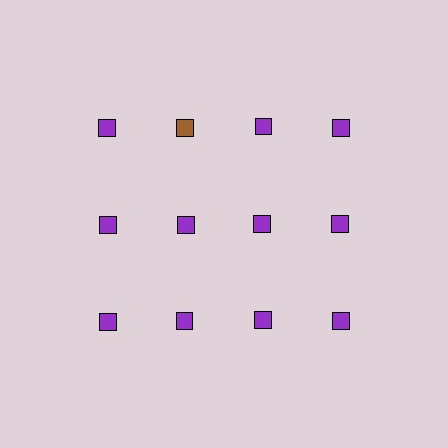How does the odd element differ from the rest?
It has a different color: brown instead of purple.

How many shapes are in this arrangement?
There are 12 shapes arranged in a grid pattern.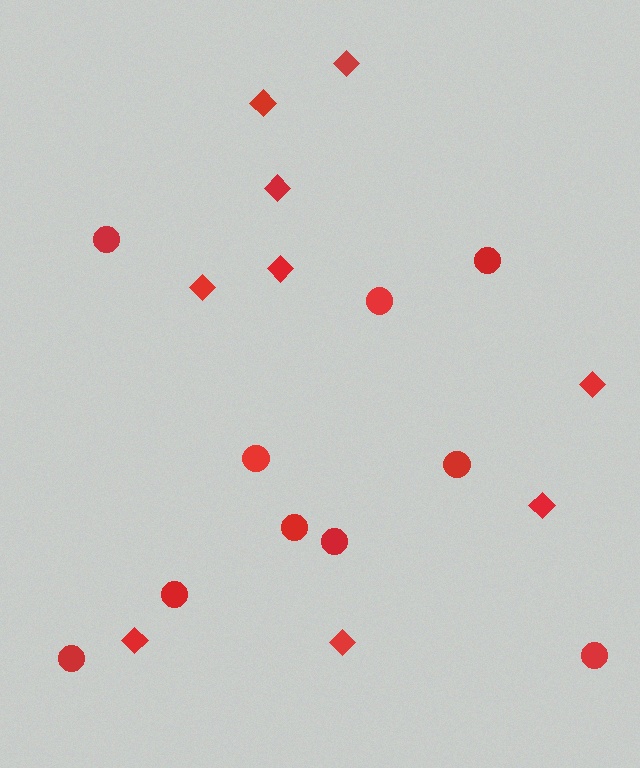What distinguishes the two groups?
There are 2 groups: one group of diamonds (9) and one group of circles (10).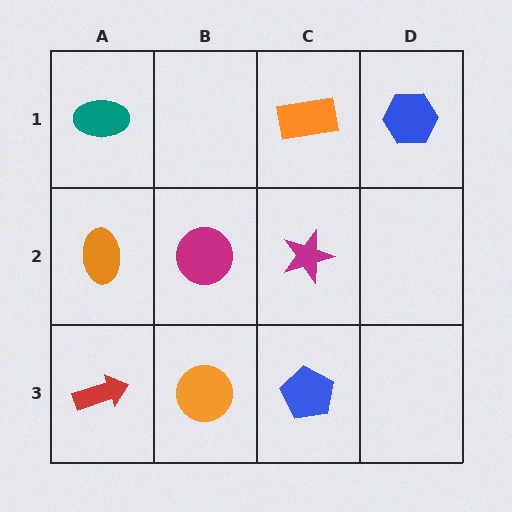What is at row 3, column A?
A red arrow.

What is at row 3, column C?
A blue pentagon.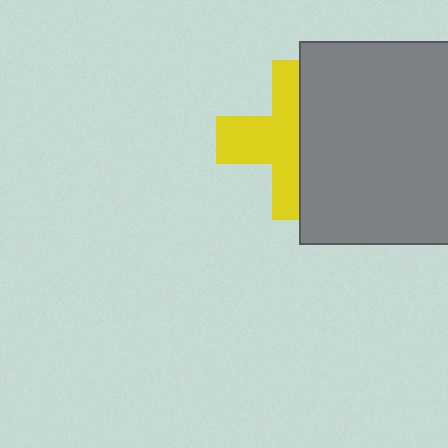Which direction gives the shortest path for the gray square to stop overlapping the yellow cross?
Moving right gives the shortest separation.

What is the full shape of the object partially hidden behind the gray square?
The partially hidden object is a yellow cross.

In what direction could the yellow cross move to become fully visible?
The yellow cross could move left. That would shift it out from behind the gray square entirely.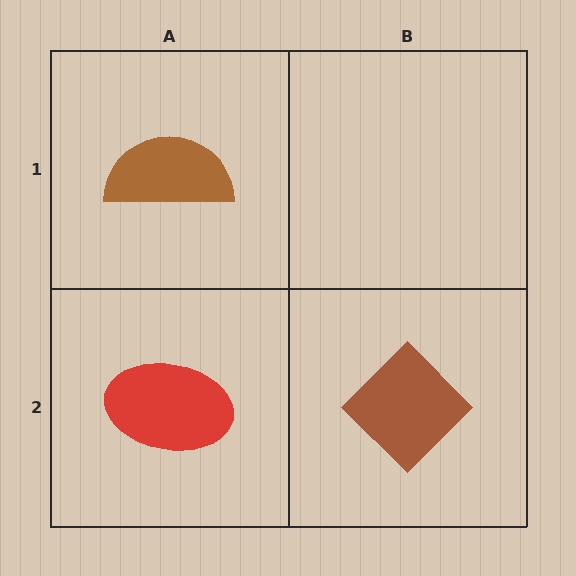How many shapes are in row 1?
1 shape.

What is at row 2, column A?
A red ellipse.